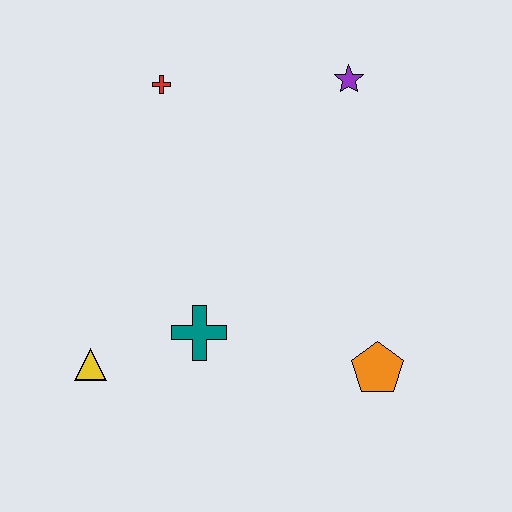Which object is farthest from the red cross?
The orange pentagon is farthest from the red cross.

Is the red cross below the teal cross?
No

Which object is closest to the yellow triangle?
The teal cross is closest to the yellow triangle.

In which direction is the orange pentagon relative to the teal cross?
The orange pentagon is to the right of the teal cross.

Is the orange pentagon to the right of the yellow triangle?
Yes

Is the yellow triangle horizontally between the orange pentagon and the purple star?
No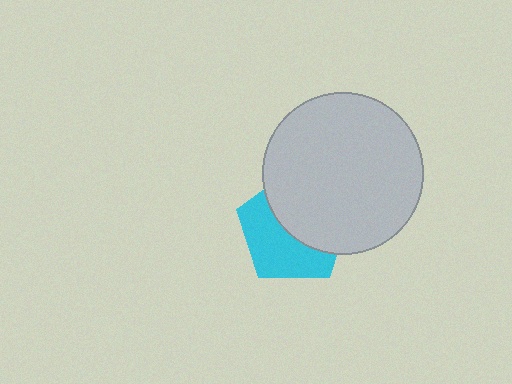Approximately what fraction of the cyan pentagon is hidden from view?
Roughly 51% of the cyan pentagon is hidden behind the light gray circle.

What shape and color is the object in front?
The object in front is a light gray circle.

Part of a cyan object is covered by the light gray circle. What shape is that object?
It is a pentagon.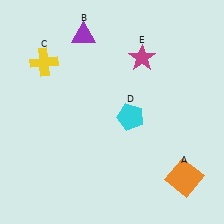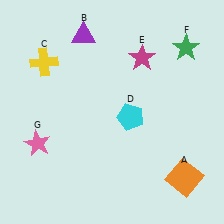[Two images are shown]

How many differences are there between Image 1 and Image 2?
There are 2 differences between the two images.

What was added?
A green star (F), a pink star (G) were added in Image 2.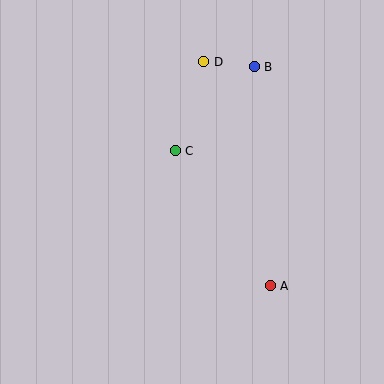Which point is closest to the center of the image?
Point C at (175, 151) is closest to the center.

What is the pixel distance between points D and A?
The distance between D and A is 234 pixels.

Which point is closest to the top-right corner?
Point B is closest to the top-right corner.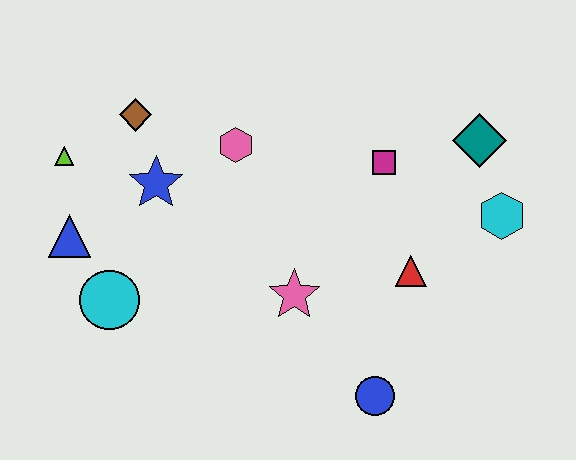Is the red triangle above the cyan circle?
Yes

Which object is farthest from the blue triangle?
The cyan hexagon is farthest from the blue triangle.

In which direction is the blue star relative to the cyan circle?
The blue star is above the cyan circle.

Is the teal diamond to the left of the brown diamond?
No